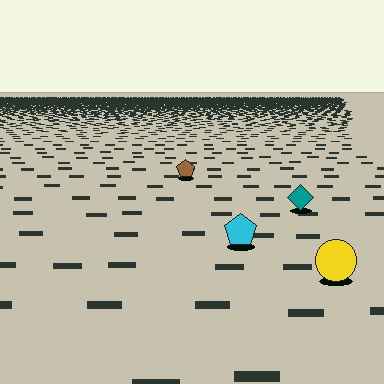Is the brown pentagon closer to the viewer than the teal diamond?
No. The teal diamond is closer — you can tell from the texture gradient: the ground texture is coarser near it.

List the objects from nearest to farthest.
From nearest to farthest: the yellow circle, the cyan pentagon, the teal diamond, the brown pentagon.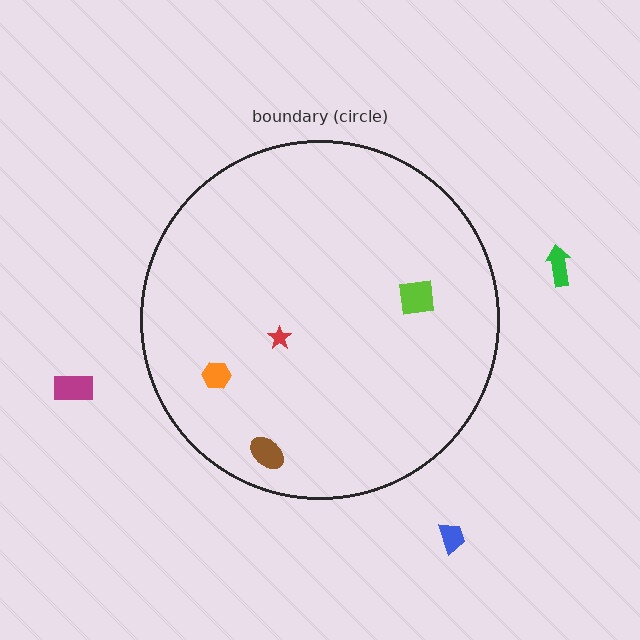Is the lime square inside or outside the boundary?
Inside.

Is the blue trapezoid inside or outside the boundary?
Outside.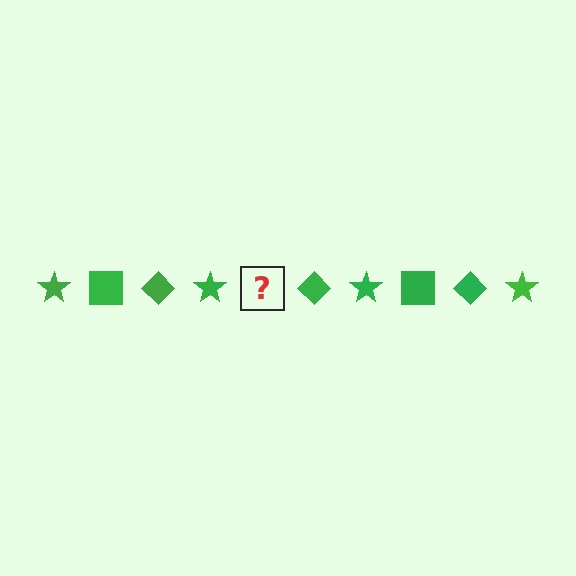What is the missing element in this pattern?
The missing element is a green square.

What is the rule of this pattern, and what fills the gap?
The rule is that the pattern cycles through star, square, diamond shapes in green. The gap should be filled with a green square.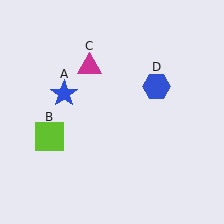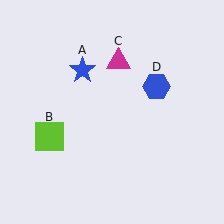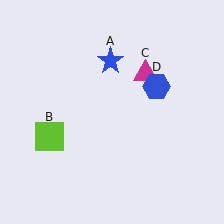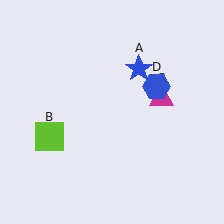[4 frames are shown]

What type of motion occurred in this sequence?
The blue star (object A), magenta triangle (object C) rotated clockwise around the center of the scene.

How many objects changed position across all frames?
2 objects changed position: blue star (object A), magenta triangle (object C).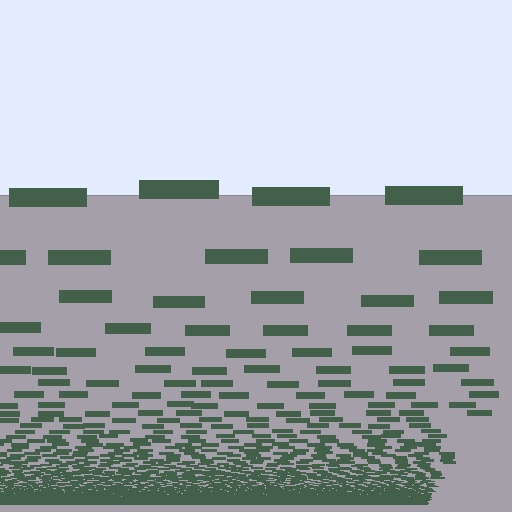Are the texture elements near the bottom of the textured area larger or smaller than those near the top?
Smaller. The gradient is inverted — elements near the bottom are smaller and denser.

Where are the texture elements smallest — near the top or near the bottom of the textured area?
Near the bottom.